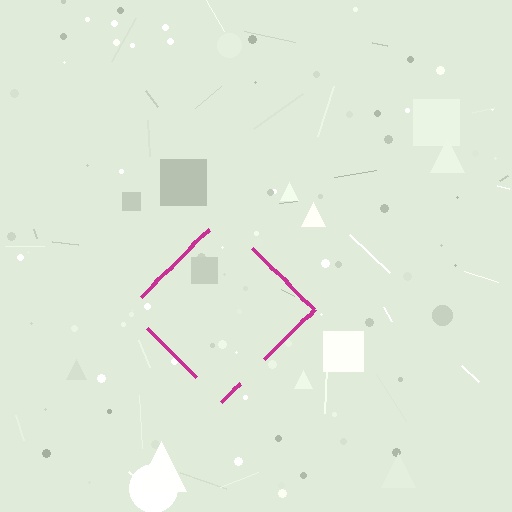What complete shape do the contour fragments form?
The contour fragments form a diamond.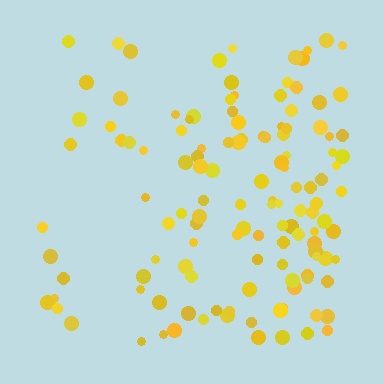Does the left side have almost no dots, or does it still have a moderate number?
Still a moderate number, just noticeably fewer than the right.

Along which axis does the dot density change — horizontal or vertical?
Horizontal.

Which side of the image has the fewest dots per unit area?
The left.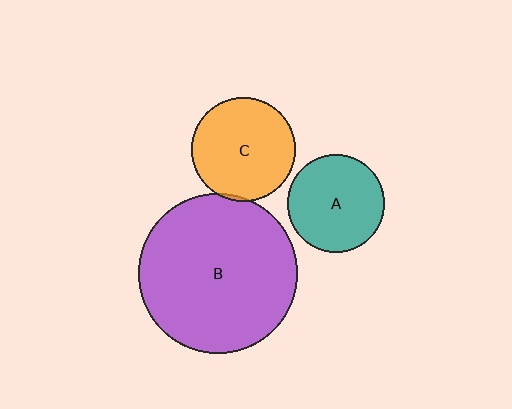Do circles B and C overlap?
Yes.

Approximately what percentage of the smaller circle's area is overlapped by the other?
Approximately 5%.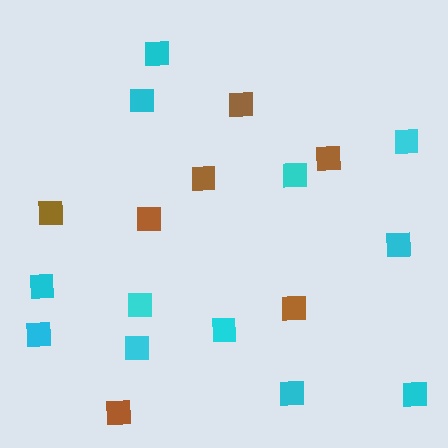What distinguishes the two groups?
There are 2 groups: one group of cyan squares (12) and one group of brown squares (7).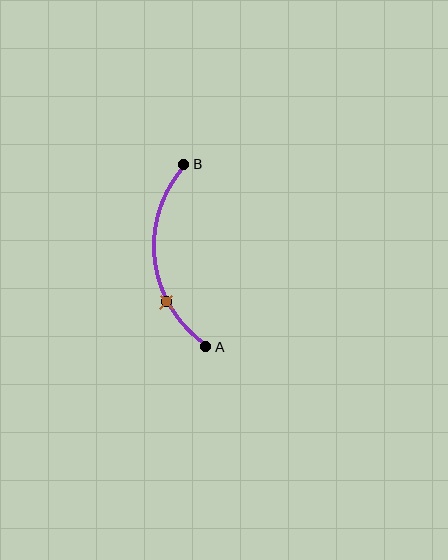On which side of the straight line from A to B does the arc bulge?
The arc bulges to the left of the straight line connecting A and B.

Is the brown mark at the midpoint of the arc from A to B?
No. The brown mark lies on the arc but is closer to endpoint A. The arc midpoint would be at the point on the curve equidistant along the arc from both A and B.